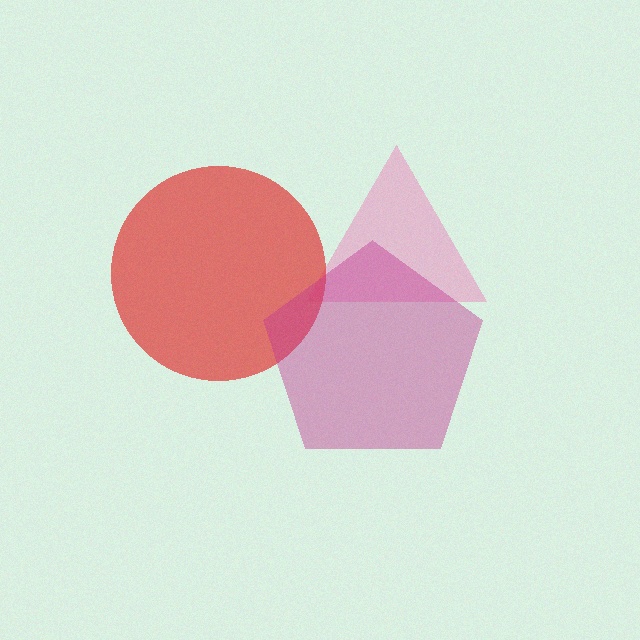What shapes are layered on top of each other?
The layered shapes are: a pink triangle, a red circle, a magenta pentagon.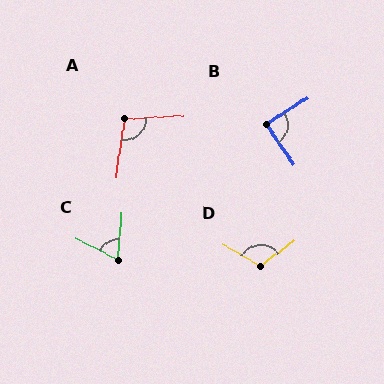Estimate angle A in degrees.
Approximately 101 degrees.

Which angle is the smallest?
C, at approximately 67 degrees.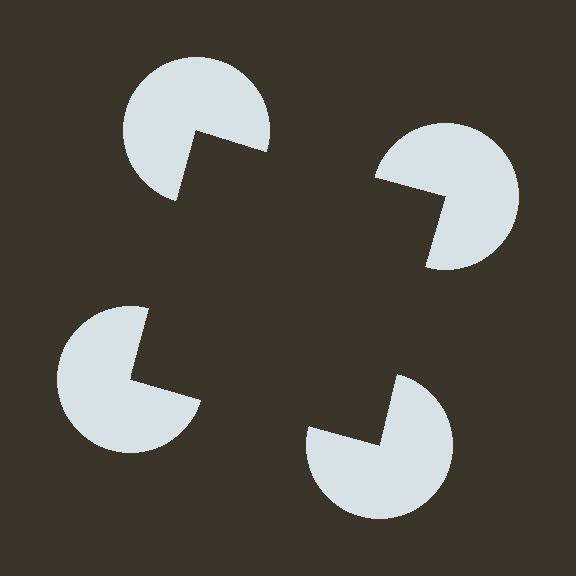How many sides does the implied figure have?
4 sides.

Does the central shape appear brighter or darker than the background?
It typically appears slightly darker than the background, even though no actual brightness change is drawn.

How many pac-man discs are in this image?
There are 4 — one at each vertex of the illusory square.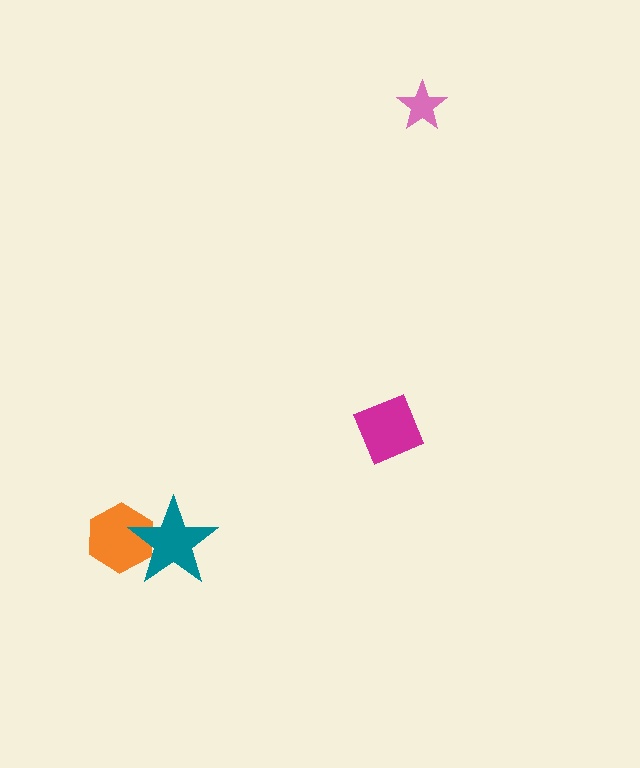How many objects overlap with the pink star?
0 objects overlap with the pink star.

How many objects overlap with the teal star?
1 object overlaps with the teal star.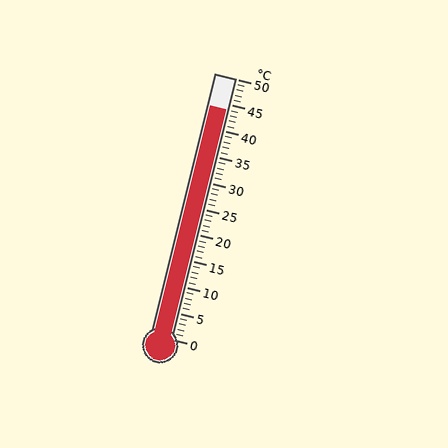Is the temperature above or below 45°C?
The temperature is below 45°C.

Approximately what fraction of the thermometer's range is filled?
The thermometer is filled to approximately 90% of its range.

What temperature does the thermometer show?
The thermometer shows approximately 44°C.